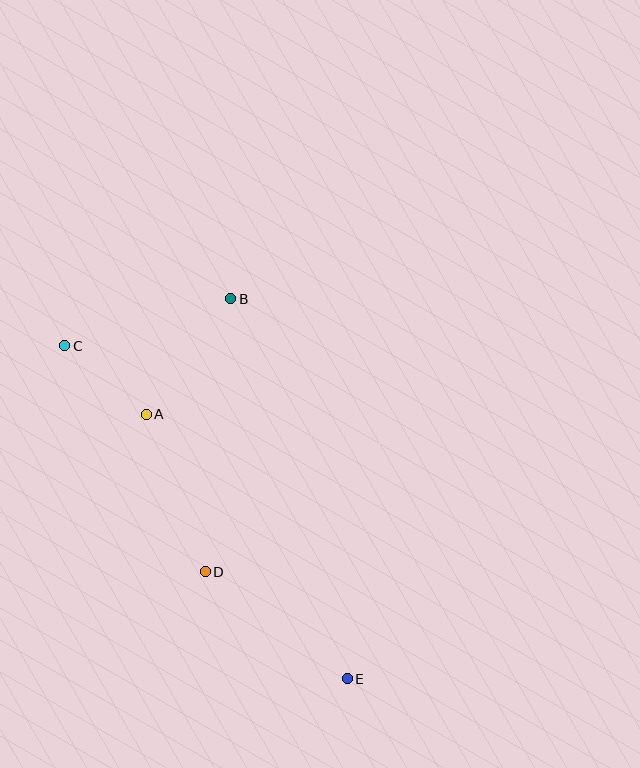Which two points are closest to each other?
Points A and C are closest to each other.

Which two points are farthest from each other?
Points C and E are farthest from each other.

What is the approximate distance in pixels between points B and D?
The distance between B and D is approximately 274 pixels.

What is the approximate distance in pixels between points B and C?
The distance between B and C is approximately 173 pixels.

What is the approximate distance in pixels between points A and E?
The distance between A and E is approximately 332 pixels.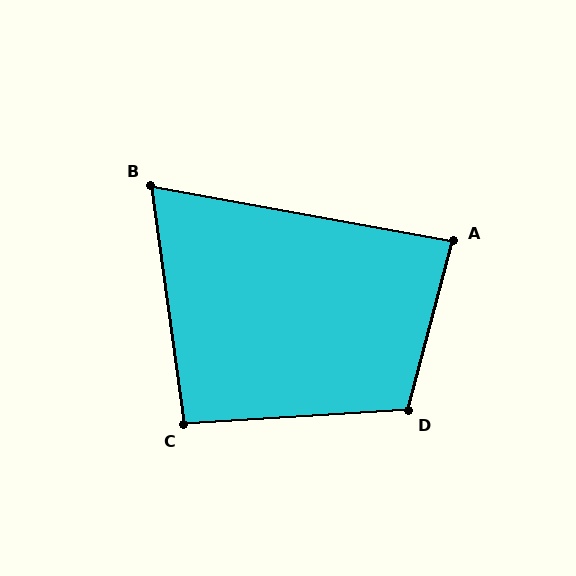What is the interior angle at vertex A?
Approximately 86 degrees (approximately right).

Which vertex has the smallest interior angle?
B, at approximately 72 degrees.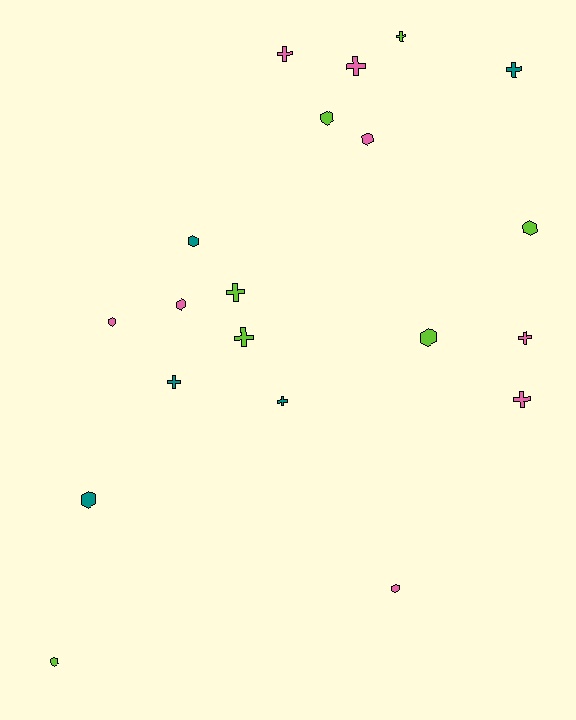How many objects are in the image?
There are 20 objects.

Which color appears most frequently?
Pink, with 8 objects.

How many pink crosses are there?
There are 4 pink crosses.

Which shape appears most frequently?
Cross, with 10 objects.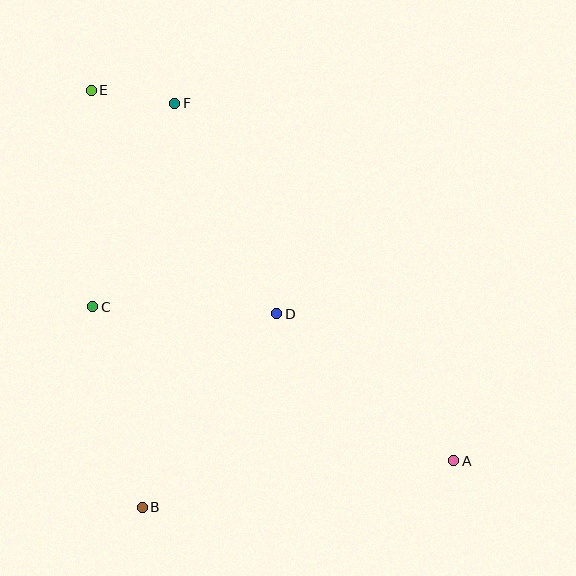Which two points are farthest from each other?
Points A and E are farthest from each other.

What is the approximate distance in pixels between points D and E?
The distance between D and E is approximately 291 pixels.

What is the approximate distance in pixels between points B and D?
The distance between B and D is approximately 236 pixels.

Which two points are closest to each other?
Points E and F are closest to each other.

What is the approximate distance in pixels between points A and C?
The distance between A and C is approximately 392 pixels.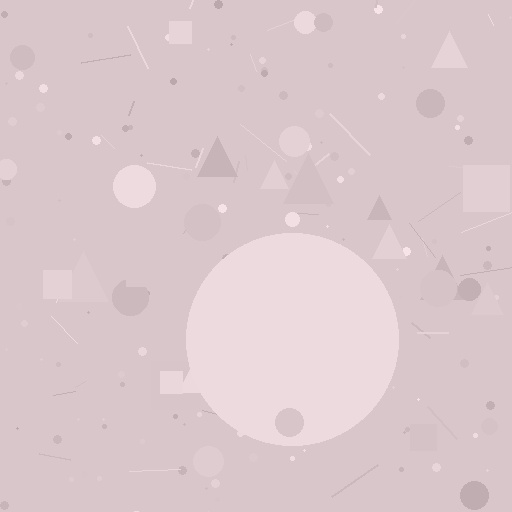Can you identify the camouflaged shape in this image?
The camouflaged shape is a circle.